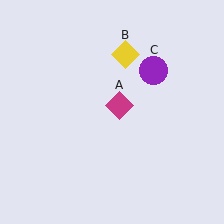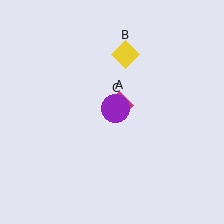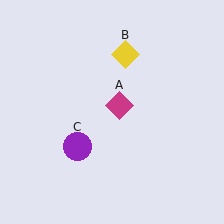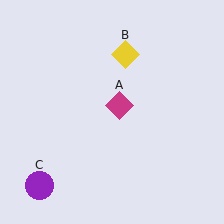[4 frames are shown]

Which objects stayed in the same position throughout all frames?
Magenta diamond (object A) and yellow diamond (object B) remained stationary.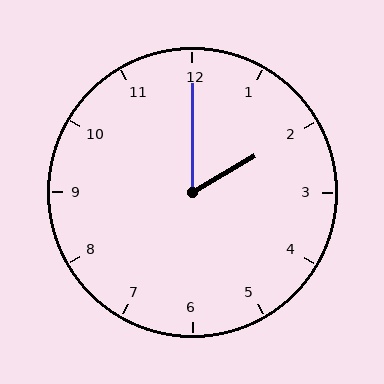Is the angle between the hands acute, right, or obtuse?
It is acute.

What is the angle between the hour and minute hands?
Approximately 60 degrees.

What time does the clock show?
2:00.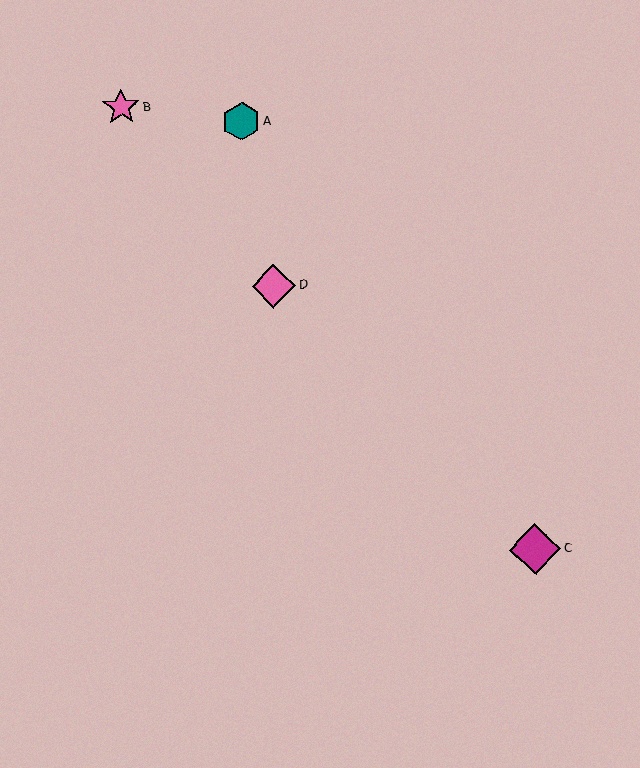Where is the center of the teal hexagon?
The center of the teal hexagon is at (241, 121).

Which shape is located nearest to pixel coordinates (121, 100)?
The pink star (labeled B) at (121, 107) is nearest to that location.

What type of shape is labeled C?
Shape C is a magenta diamond.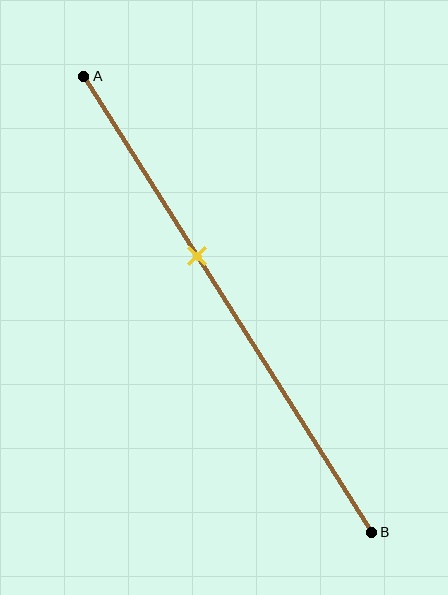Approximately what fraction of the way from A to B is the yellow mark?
The yellow mark is approximately 40% of the way from A to B.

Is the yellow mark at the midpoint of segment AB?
No, the mark is at about 40% from A, not at the 50% midpoint.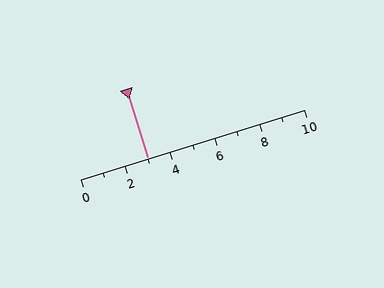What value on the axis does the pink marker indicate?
The marker indicates approximately 3.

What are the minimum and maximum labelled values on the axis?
The axis runs from 0 to 10.